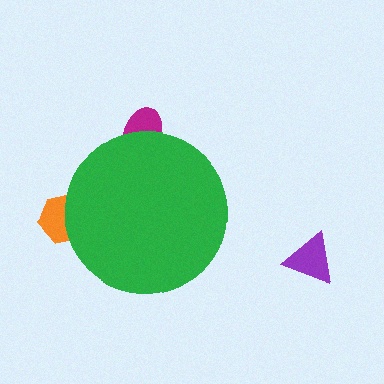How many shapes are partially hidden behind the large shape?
2 shapes are partially hidden.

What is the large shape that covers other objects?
A green circle.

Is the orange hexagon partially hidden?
Yes, the orange hexagon is partially hidden behind the green circle.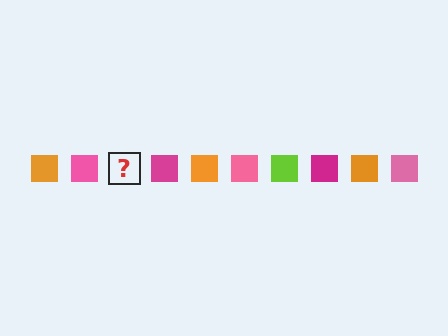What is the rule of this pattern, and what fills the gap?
The rule is that the pattern cycles through orange, pink, lime, magenta squares. The gap should be filled with a lime square.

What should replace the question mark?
The question mark should be replaced with a lime square.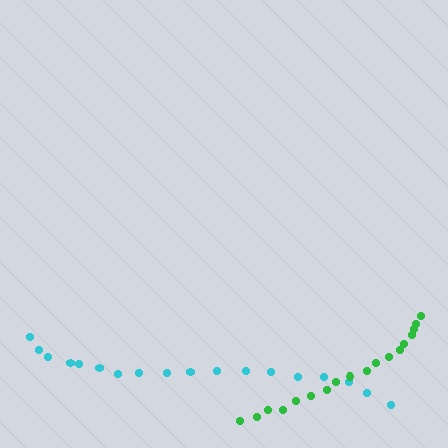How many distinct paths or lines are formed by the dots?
There are 2 distinct paths.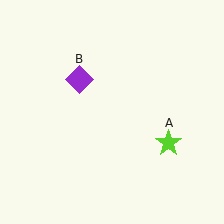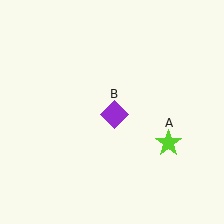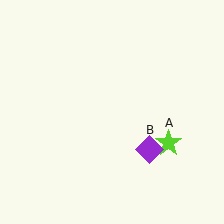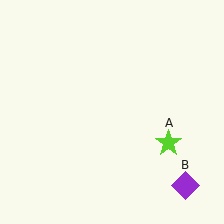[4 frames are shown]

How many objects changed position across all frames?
1 object changed position: purple diamond (object B).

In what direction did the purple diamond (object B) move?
The purple diamond (object B) moved down and to the right.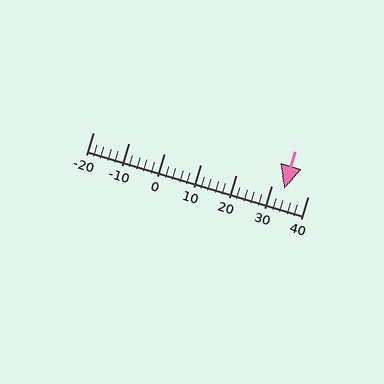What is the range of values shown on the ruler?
The ruler shows values from -20 to 40.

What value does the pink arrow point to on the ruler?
The pink arrow points to approximately 33.